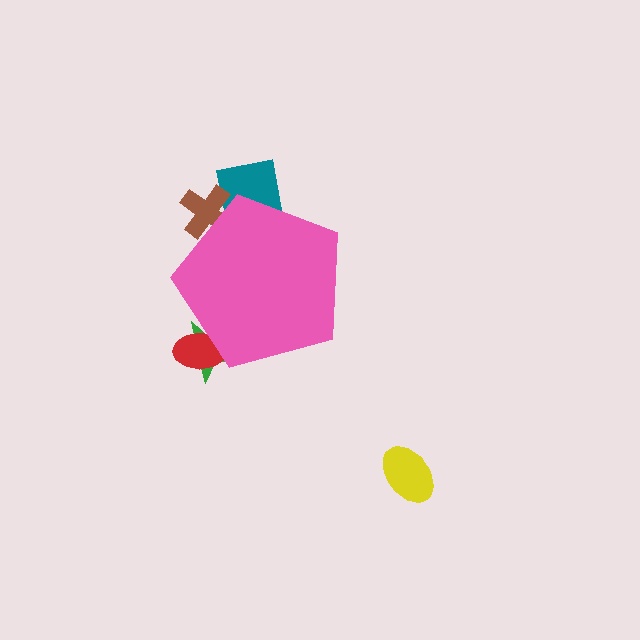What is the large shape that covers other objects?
A pink pentagon.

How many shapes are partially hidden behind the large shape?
4 shapes are partially hidden.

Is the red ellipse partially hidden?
Yes, the red ellipse is partially hidden behind the pink pentagon.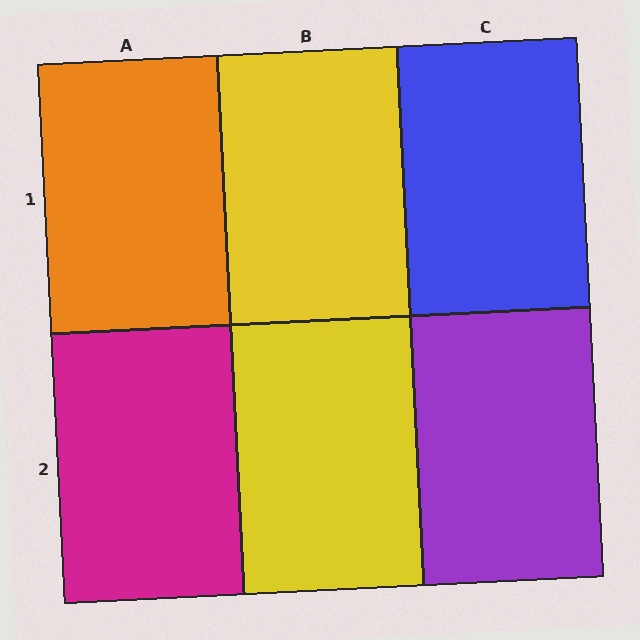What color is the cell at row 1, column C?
Blue.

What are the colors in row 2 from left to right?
Magenta, yellow, purple.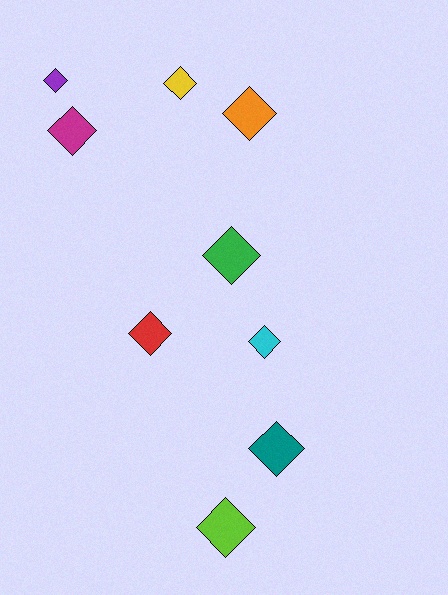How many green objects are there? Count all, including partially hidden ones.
There is 1 green object.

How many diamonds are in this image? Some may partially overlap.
There are 9 diamonds.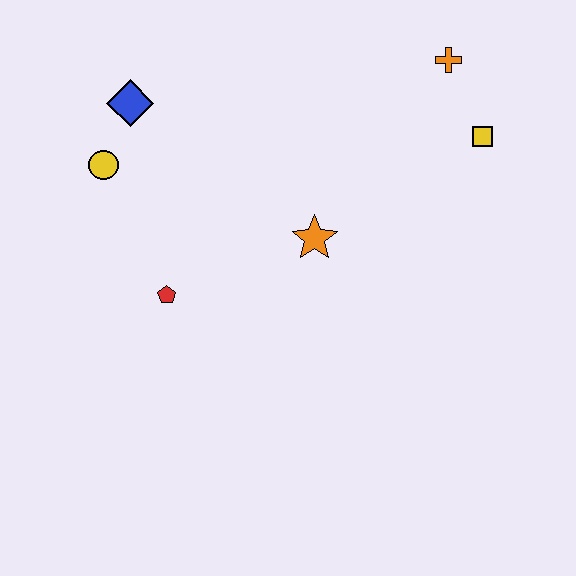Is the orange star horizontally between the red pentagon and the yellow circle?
No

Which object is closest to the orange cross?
The yellow square is closest to the orange cross.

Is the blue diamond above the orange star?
Yes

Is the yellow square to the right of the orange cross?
Yes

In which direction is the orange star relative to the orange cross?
The orange star is below the orange cross.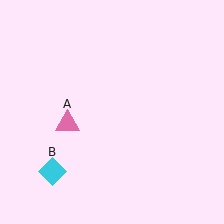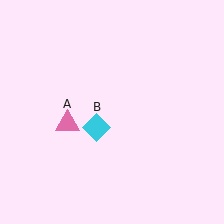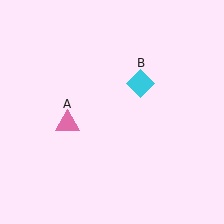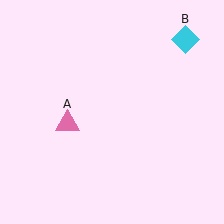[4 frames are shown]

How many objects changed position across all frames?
1 object changed position: cyan diamond (object B).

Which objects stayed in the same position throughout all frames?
Pink triangle (object A) remained stationary.